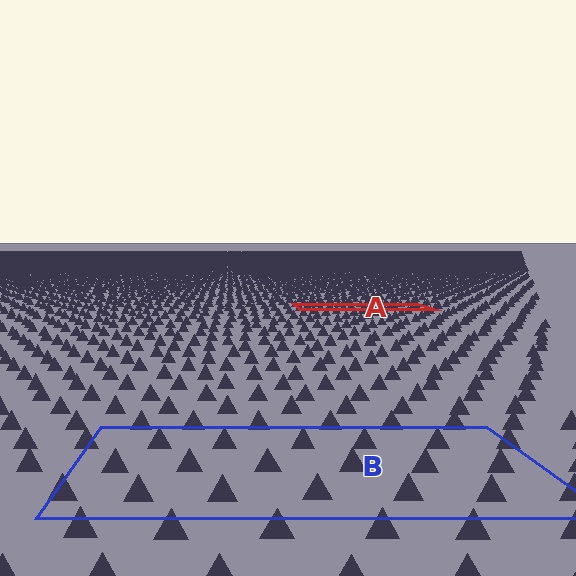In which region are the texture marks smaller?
The texture marks are smaller in region A, because it is farther away.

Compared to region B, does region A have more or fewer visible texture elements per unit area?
Region A has more texture elements per unit area — they are packed more densely because it is farther away.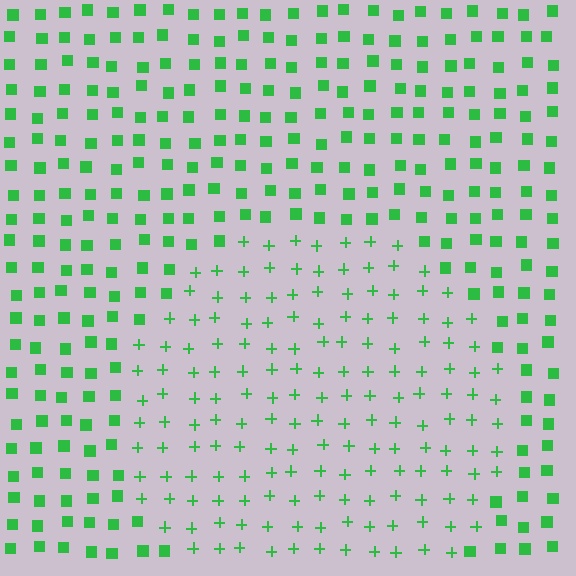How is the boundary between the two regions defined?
The boundary is defined by a change in element shape: plus signs inside vs. squares outside. All elements share the same color and spacing.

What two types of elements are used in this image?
The image uses plus signs inside the circle region and squares outside it.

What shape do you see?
I see a circle.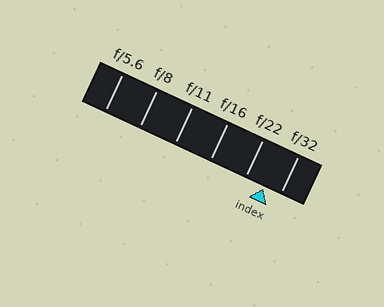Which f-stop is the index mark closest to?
The index mark is closest to f/32.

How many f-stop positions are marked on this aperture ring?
There are 6 f-stop positions marked.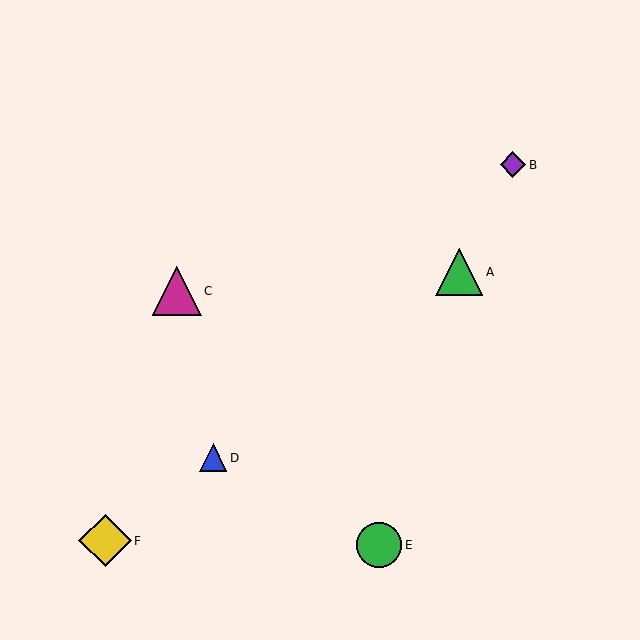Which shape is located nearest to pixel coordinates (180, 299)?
The magenta triangle (labeled C) at (177, 291) is nearest to that location.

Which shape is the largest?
The yellow diamond (labeled F) is the largest.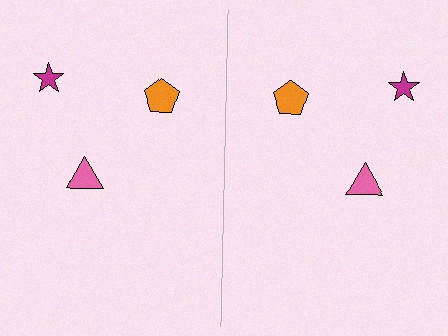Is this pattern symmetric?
Yes, this pattern has bilateral (reflection) symmetry.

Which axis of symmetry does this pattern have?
The pattern has a vertical axis of symmetry running through the center of the image.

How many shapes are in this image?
There are 6 shapes in this image.